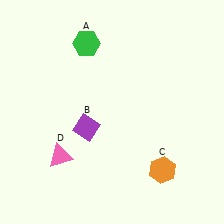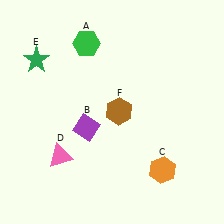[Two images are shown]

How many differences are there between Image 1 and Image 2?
There are 2 differences between the two images.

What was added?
A green star (E), a brown hexagon (F) were added in Image 2.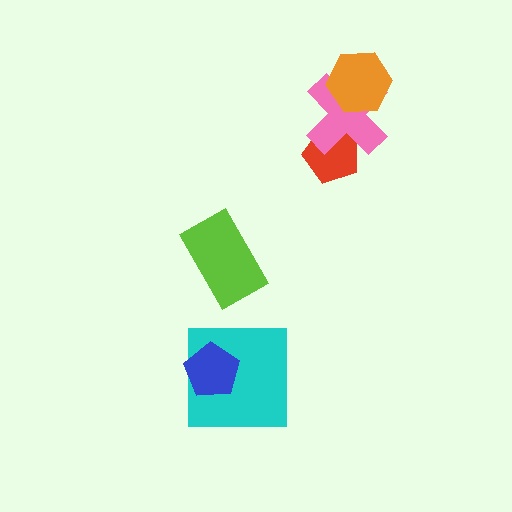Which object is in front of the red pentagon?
The pink cross is in front of the red pentagon.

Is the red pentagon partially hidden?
Yes, it is partially covered by another shape.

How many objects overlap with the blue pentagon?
1 object overlaps with the blue pentagon.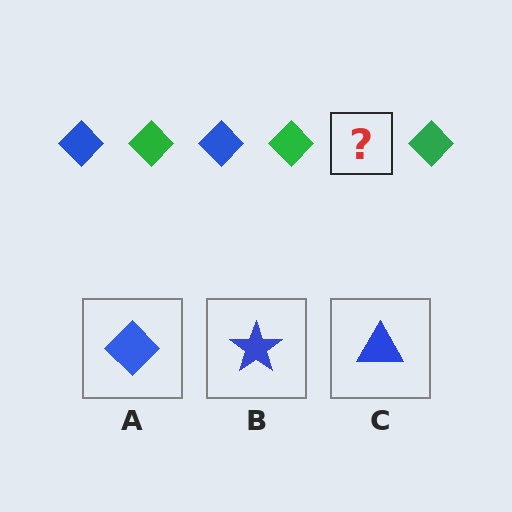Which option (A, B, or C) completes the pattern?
A.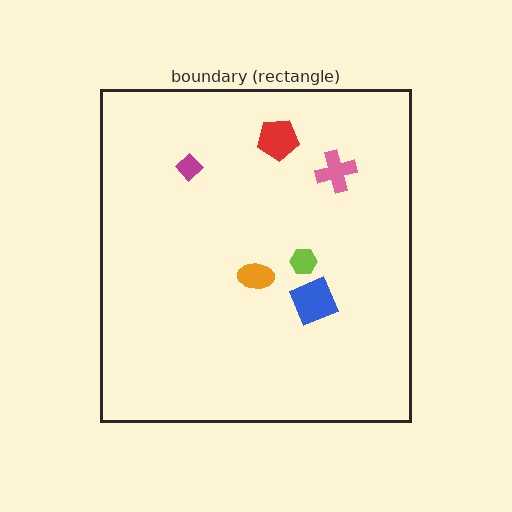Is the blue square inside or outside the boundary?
Inside.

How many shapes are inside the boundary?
6 inside, 0 outside.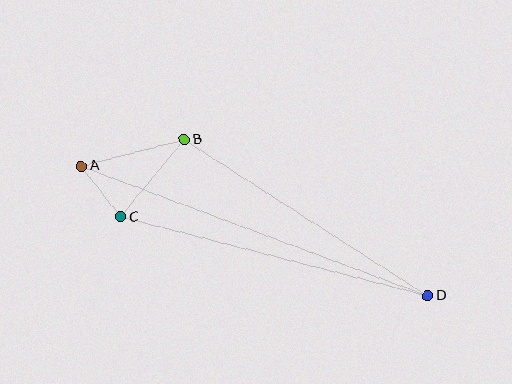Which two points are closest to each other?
Points A and C are closest to each other.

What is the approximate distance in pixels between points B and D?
The distance between B and D is approximately 289 pixels.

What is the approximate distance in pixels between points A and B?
The distance between A and B is approximately 106 pixels.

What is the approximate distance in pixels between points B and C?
The distance between B and C is approximately 100 pixels.